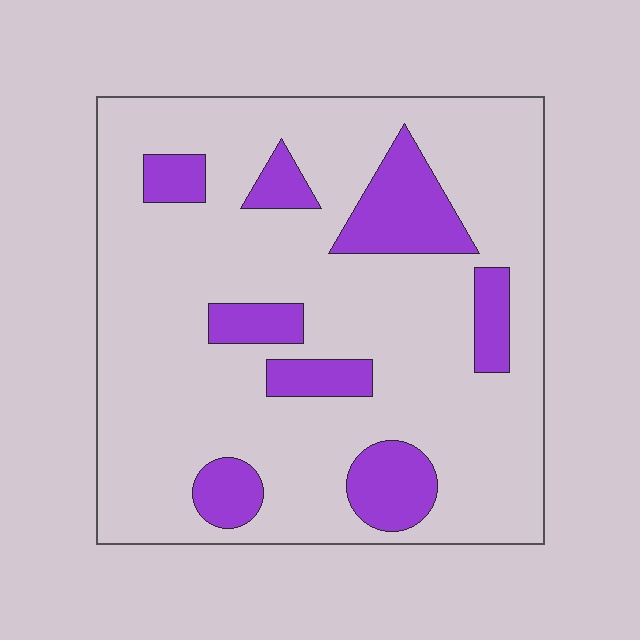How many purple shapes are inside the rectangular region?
8.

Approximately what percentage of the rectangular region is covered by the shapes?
Approximately 20%.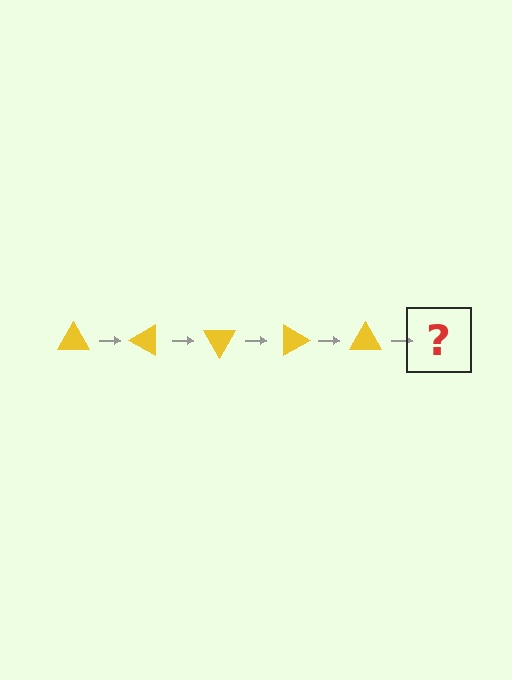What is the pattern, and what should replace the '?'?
The pattern is that the triangle rotates 30 degrees each step. The '?' should be a yellow triangle rotated 150 degrees.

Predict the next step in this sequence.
The next step is a yellow triangle rotated 150 degrees.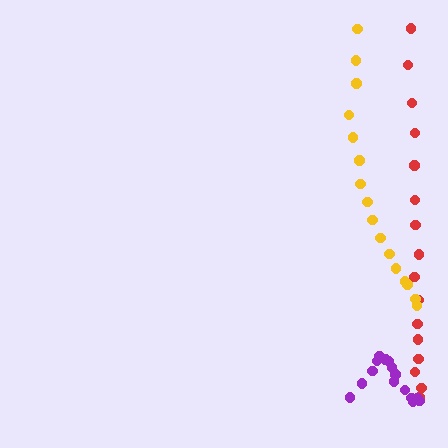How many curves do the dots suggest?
There are 3 distinct paths.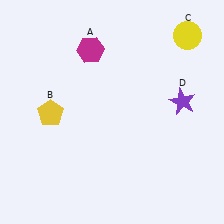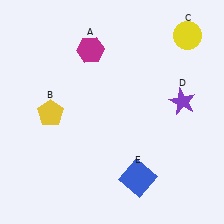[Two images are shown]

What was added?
A blue square (E) was added in Image 2.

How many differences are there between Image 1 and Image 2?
There is 1 difference between the two images.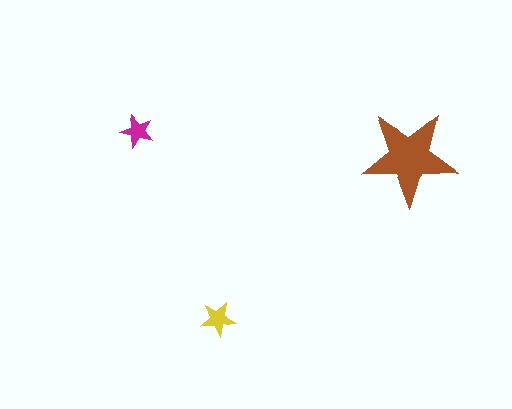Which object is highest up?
The magenta star is topmost.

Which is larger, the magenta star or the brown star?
The brown one.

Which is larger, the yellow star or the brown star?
The brown one.